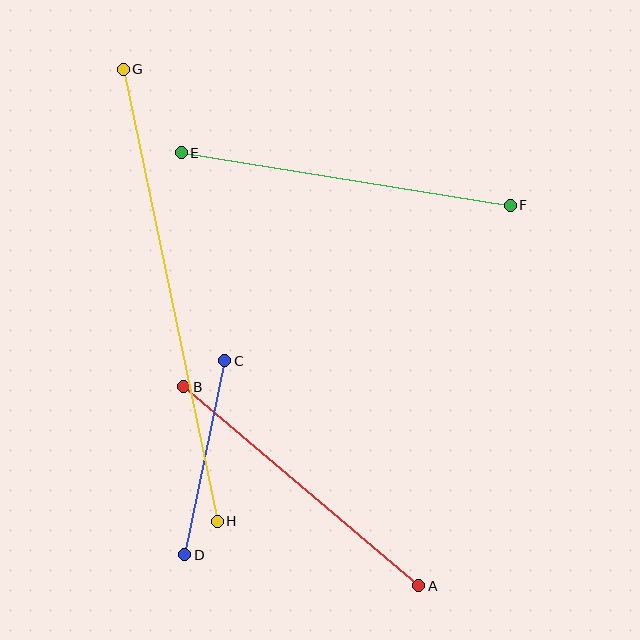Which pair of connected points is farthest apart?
Points G and H are farthest apart.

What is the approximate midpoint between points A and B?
The midpoint is at approximately (301, 486) pixels.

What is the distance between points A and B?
The distance is approximately 308 pixels.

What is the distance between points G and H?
The distance is approximately 462 pixels.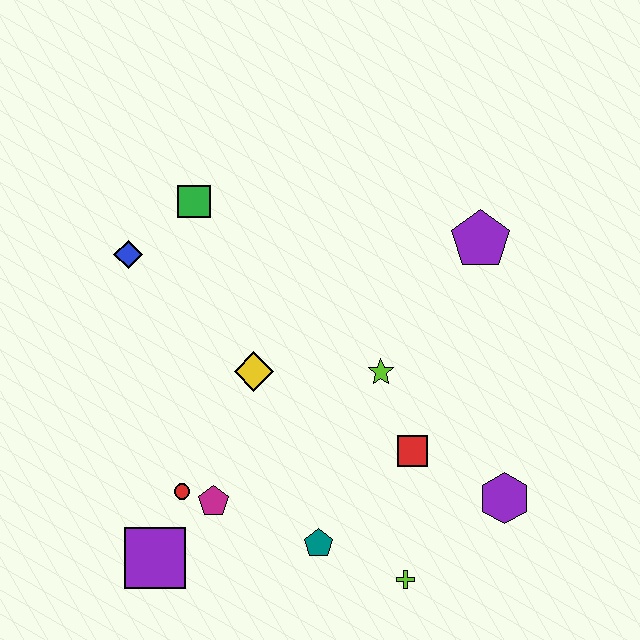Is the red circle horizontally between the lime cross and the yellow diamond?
No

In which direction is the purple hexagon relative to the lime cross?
The purple hexagon is to the right of the lime cross.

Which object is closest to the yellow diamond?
The lime star is closest to the yellow diamond.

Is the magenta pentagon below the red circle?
Yes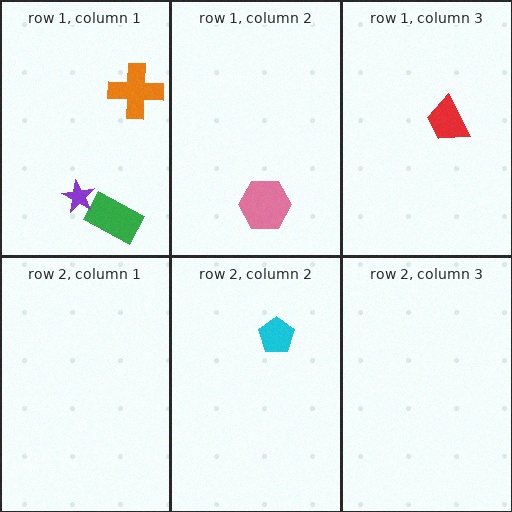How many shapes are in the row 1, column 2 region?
1.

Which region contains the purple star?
The row 1, column 1 region.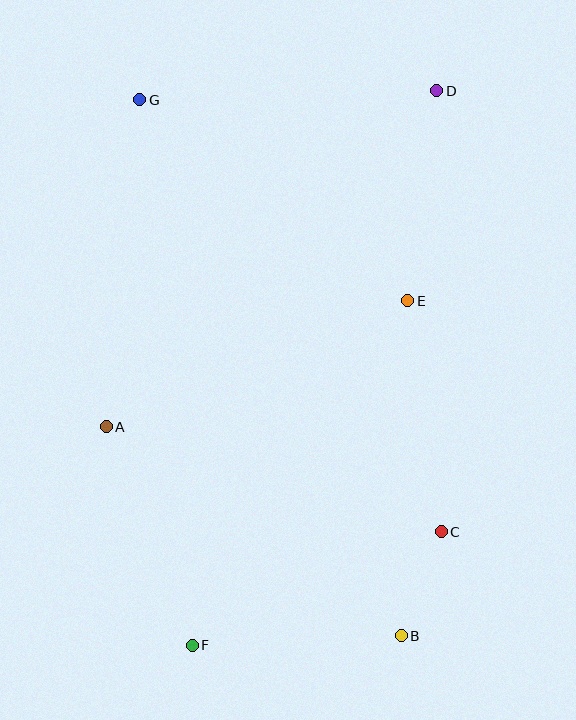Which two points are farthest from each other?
Points D and F are farthest from each other.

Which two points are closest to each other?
Points B and C are closest to each other.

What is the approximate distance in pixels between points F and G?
The distance between F and G is approximately 548 pixels.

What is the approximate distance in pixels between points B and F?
The distance between B and F is approximately 209 pixels.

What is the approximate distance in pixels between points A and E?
The distance between A and E is approximately 327 pixels.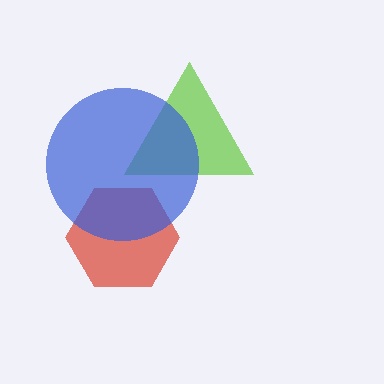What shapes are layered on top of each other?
The layered shapes are: a red hexagon, a lime triangle, a blue circle.